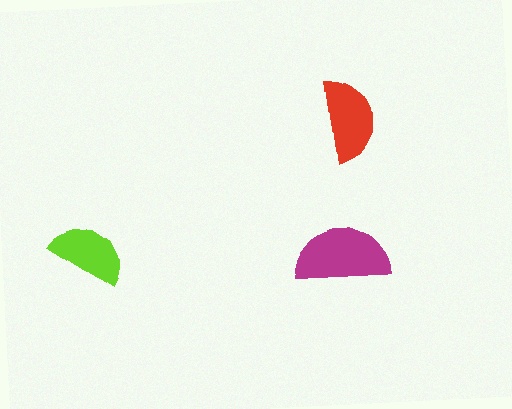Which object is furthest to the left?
The lime semicircle is leftmost.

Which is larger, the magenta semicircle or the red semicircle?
The magenta one.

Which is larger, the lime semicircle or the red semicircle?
The red one.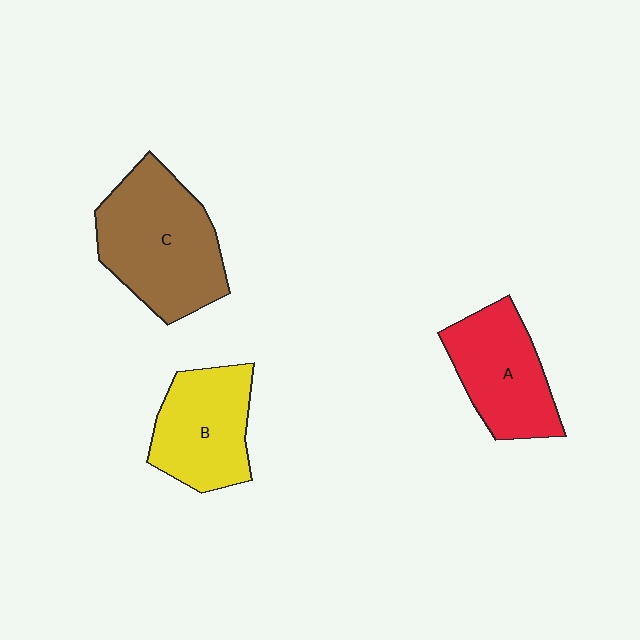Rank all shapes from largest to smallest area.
From largest to smallest: C (brown), A (red), B (yellow).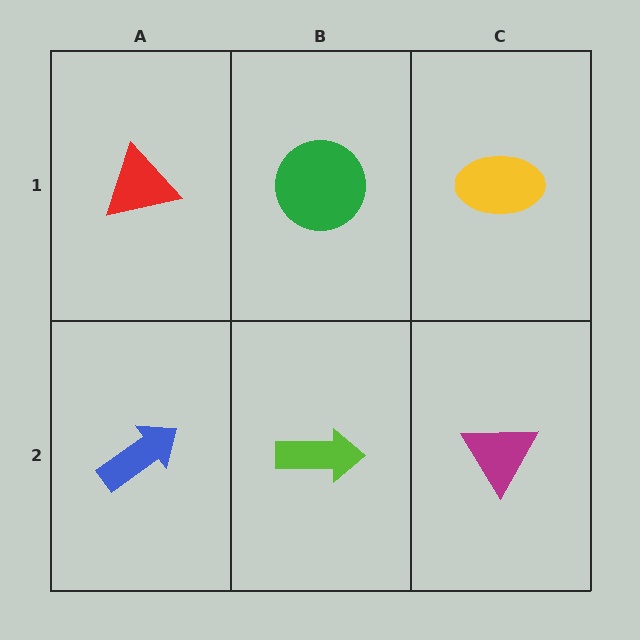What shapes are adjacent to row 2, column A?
A red triangle (row 1, column A), a lime arrow (row 2, column B).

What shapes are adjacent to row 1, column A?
A blue arrow (row 2, column A), a green circle (row 1, column B).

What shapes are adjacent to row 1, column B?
A lime arrow (row 2, column B), a red triangle (row 1, column A), a yellow ellipse (row 1, column C).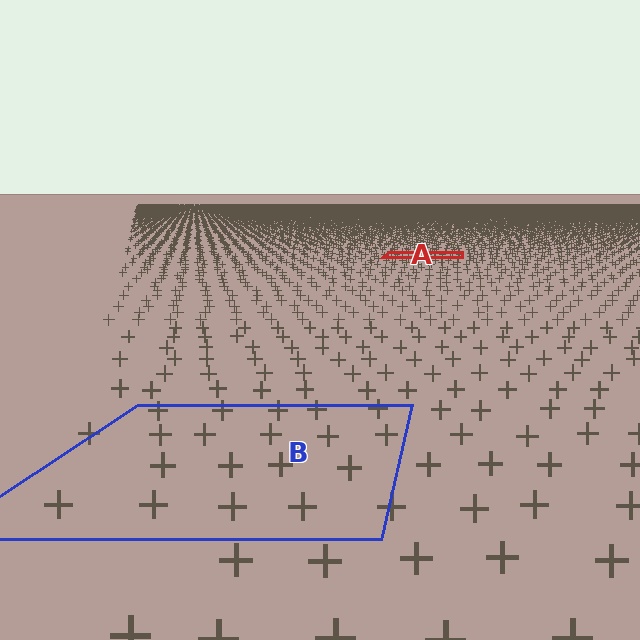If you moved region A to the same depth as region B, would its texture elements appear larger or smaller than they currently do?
They would appear larger. At a closer depth, the same texture elements are projected at a bigger on-screen size.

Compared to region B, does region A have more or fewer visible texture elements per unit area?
Region A has more texture elements per unit area — they are packed more densely because it is farther away.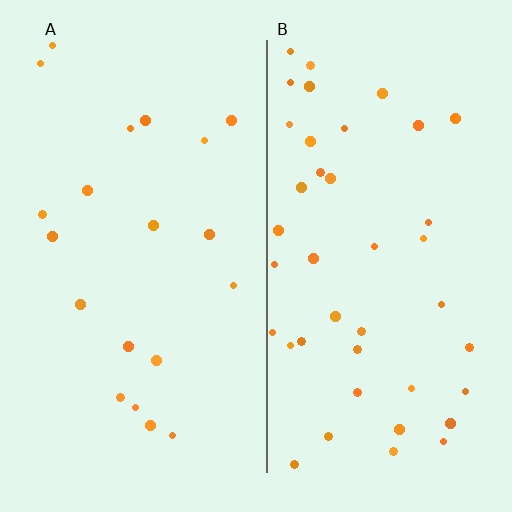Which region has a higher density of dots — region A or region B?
B (the right).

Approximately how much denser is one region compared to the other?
Approximately 2.1× — region B over region A.